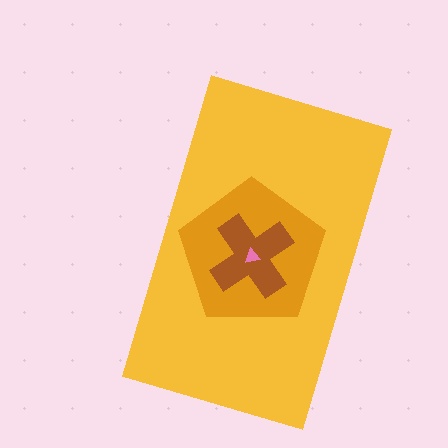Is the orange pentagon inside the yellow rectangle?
Yes.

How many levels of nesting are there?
4.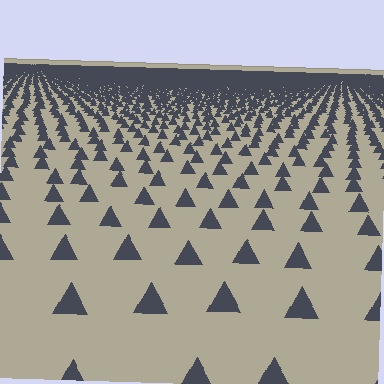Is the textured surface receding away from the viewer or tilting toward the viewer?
The surface is receding away from the viewer. Texture elements get smaller and denser toward the top.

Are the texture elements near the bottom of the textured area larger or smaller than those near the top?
Larger. Near the bottom, elements are closer to the viewer and appear at a bigger on-screen size.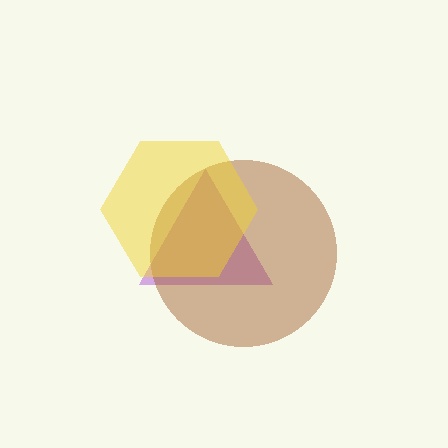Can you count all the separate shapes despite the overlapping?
Yes, there are 3 separate shapes.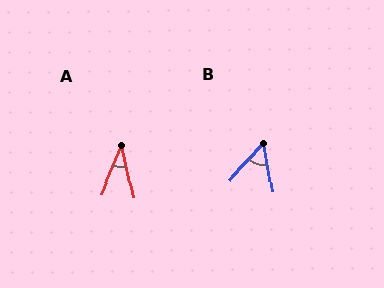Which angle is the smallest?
A, at approximately 35 degrees.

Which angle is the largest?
B, at approximately 52 degrees.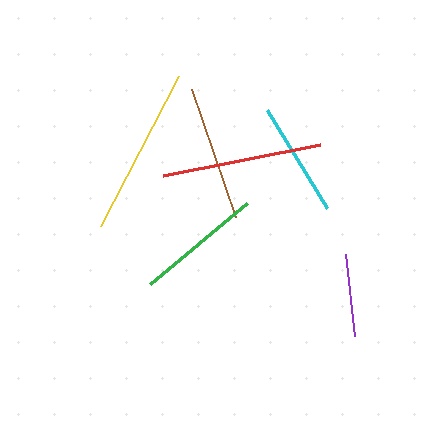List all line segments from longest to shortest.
From longest to shortest: yellow, red, brown, green, cyan, purple.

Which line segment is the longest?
The yellow line is the longest at approximately 170 pixels.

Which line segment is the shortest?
The purple line is the shortest at approximately 83 pixels.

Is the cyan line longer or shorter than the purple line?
The cyan line is longer than the purple line.